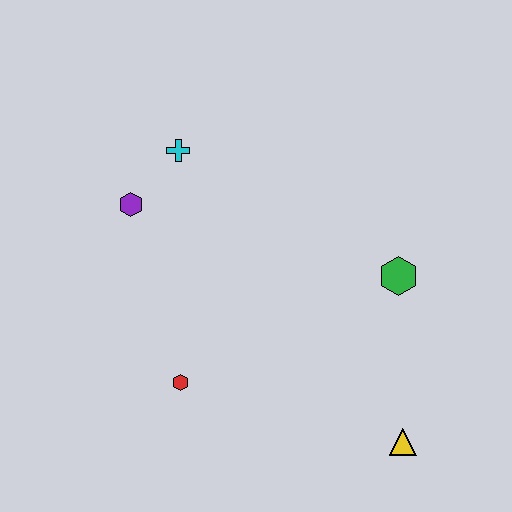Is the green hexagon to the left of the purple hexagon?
No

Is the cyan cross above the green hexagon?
Yes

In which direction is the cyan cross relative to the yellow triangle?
The cyan cross is above the yellow triangle.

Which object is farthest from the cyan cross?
The yellow triangle is farthest from the cyan cross.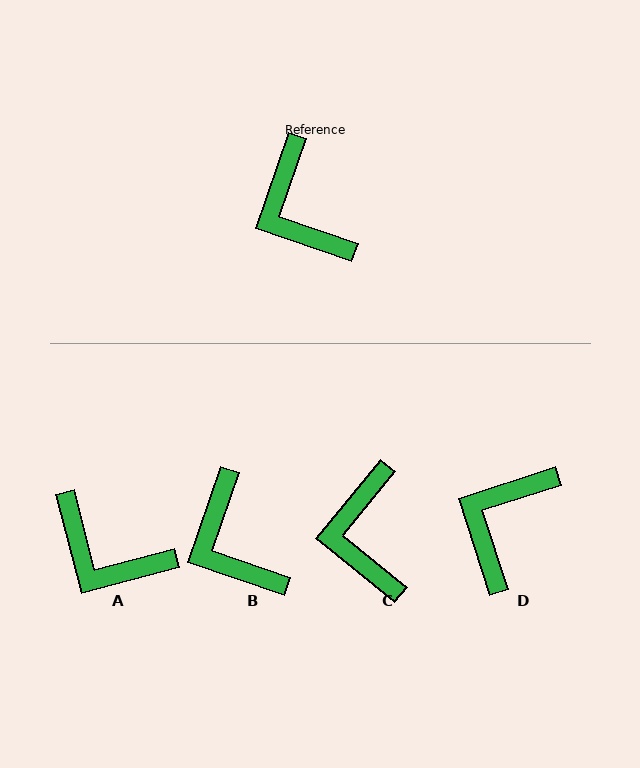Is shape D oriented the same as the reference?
No, it is off by about 53 degrees.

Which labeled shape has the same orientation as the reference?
B.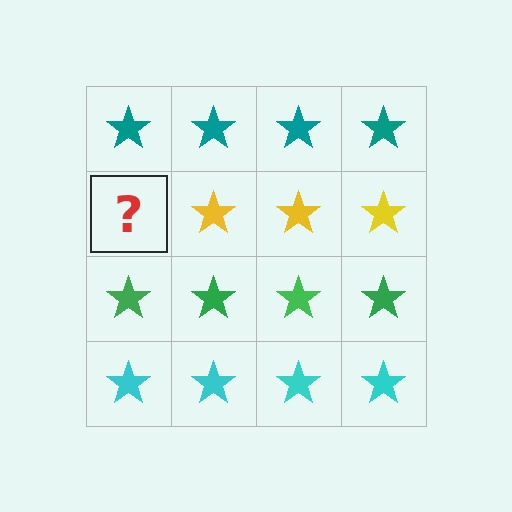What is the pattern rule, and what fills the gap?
The rule is that each row has a consistent color. The gap should be filled with a yellow star.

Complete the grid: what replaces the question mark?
The question mark should be replaced with a yellow star.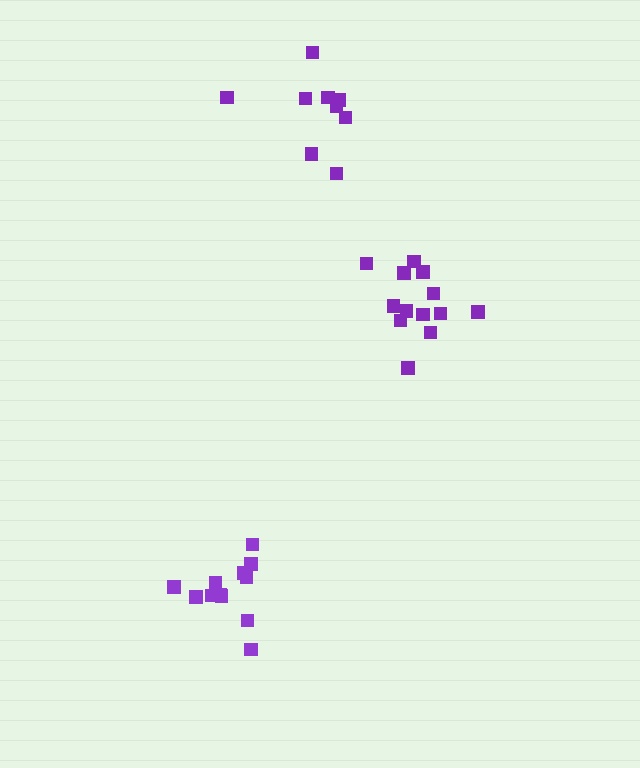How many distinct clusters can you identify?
There are 3 distinct clusters.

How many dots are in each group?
Group 1: 12 dots, Group 2: 9 dots, Group 3: 13 dots (34 total).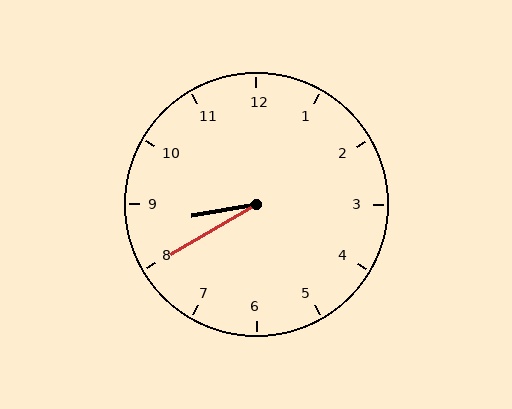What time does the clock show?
8:40.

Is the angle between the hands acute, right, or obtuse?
It is acute.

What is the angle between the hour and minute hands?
Approximately 20 degrees.